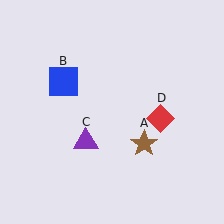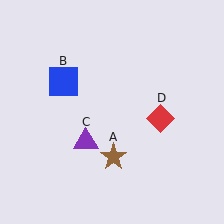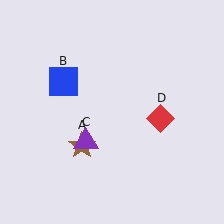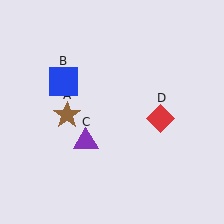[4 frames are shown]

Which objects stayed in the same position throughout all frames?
Blue square (object B) and purple triangle (object C) and red diamond (object D) remained stationary.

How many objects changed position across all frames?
1 object changed position: brown star (object A).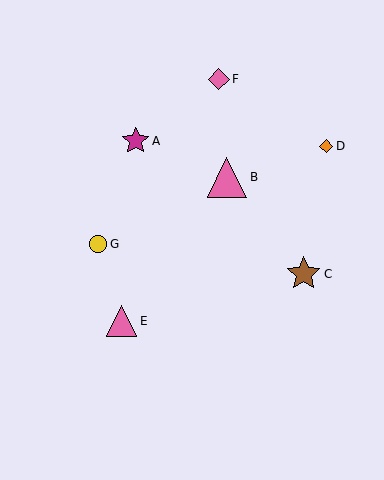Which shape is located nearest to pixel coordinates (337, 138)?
The orange diamond (labeled D) at (326, 146) is nearest to that location.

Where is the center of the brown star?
The center of the brown star is at (304, 274).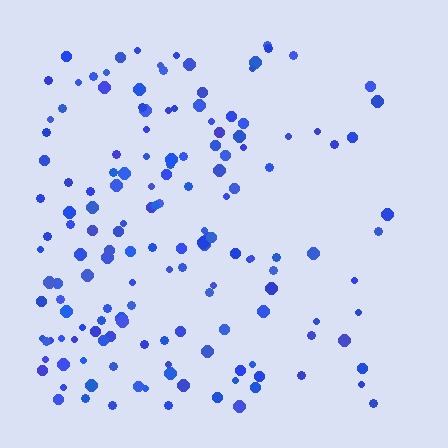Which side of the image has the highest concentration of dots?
The left.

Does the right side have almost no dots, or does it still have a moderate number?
Still a moderate number, just noticeably fewer than the left.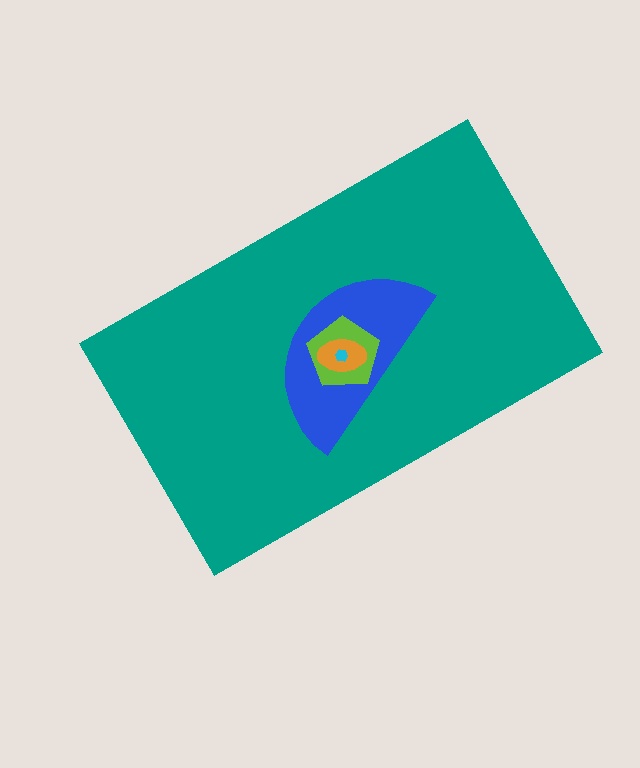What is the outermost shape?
The teal rectangle.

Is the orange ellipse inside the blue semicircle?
Yes.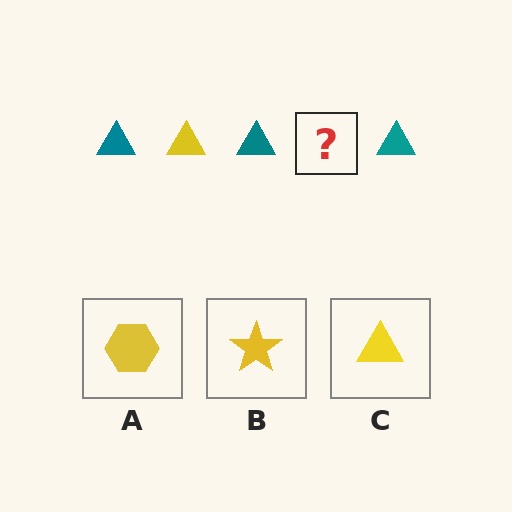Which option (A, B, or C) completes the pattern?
C.